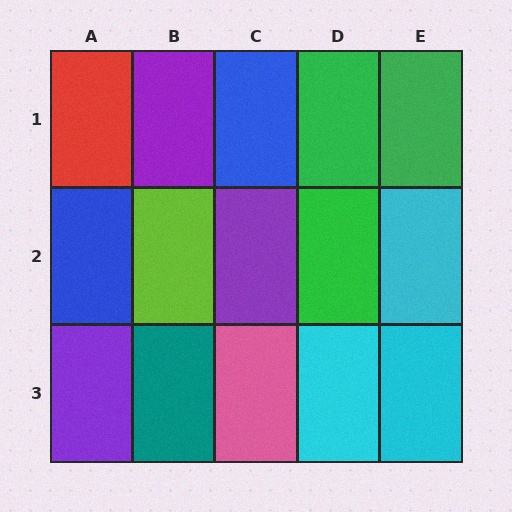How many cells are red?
1 cell is red.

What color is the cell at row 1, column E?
Green.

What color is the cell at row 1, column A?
Red.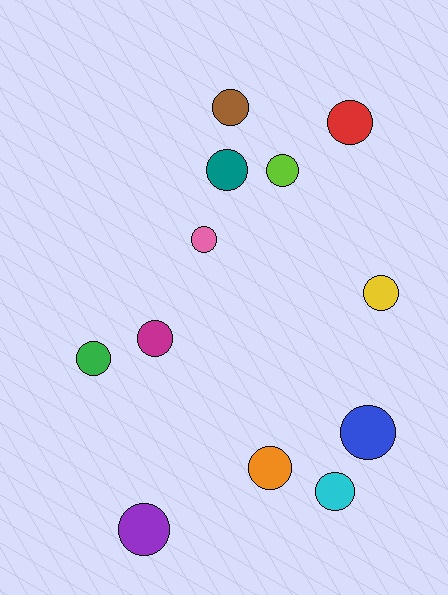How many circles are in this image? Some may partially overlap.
There are 12 circles.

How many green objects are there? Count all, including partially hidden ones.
There is 1 green object.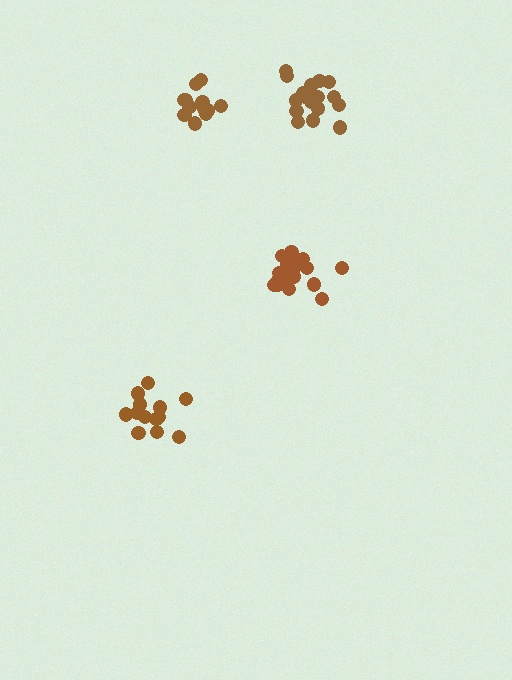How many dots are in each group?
Group 1: 13 dots, Group 2: 18 dots, Group 3: 18 dots, Group 4: 13 dots (62 total).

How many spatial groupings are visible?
There are 4 spatial groupings.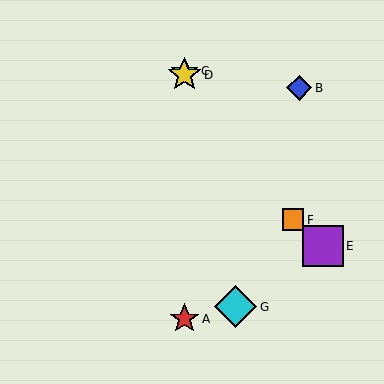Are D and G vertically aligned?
No, D is at x≈184 and G is at x≈235.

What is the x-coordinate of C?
Object C is at x≈184.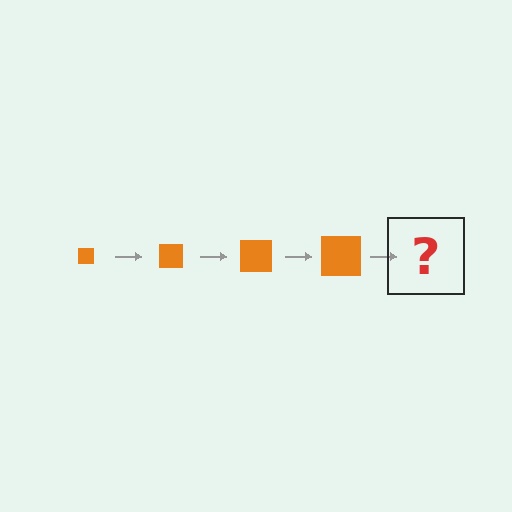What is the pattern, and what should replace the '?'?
The pattern is that the square gets progressively larger each step. The '?' should be an orange square, larger than the previous one.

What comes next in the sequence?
The next element should be an orange square, larger than the previous one.